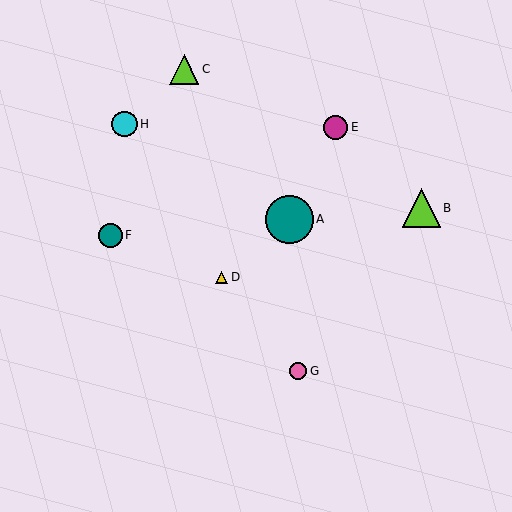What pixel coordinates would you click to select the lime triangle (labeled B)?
Click at (421, 208) to select the lime triangle B.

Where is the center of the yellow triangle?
The center of the yellow triangle is at (222, 277).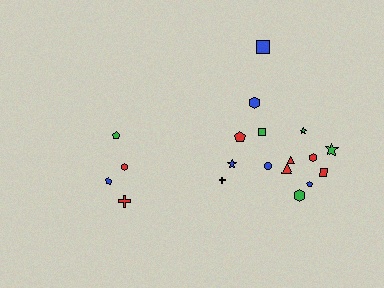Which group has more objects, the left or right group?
The right group.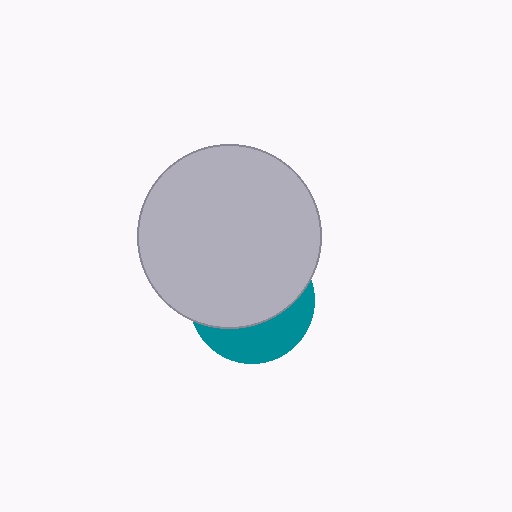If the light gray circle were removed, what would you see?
You would see the complete teal circle.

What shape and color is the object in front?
The object in front is a light gray circle.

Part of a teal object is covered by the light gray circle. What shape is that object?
It is a circle.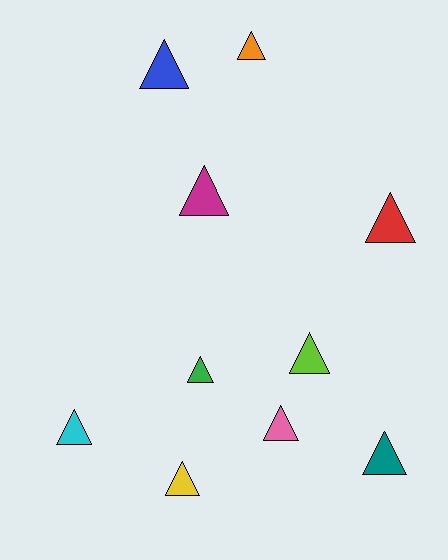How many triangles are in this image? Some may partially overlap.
There are 10 triangles.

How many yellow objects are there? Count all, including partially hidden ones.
There is 1 yellow object.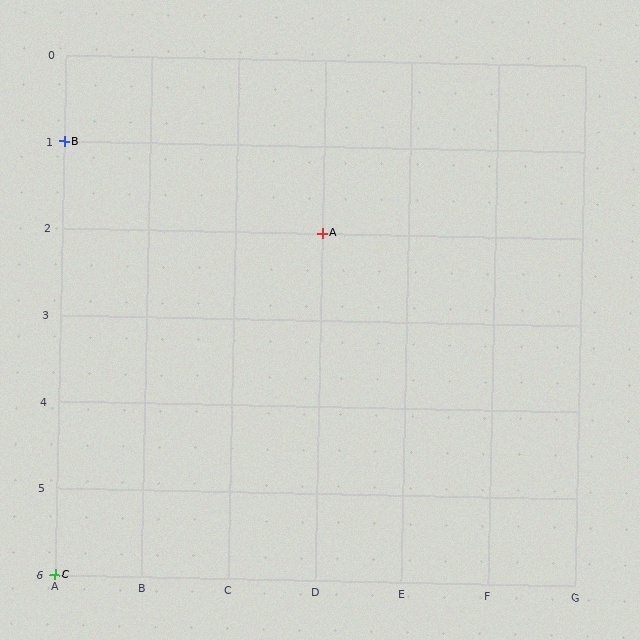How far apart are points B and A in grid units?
Points B and A are 3 columns and 1 row apart (about 3.2 grid units diagonally).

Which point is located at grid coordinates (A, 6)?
Point C is at (A, 6).